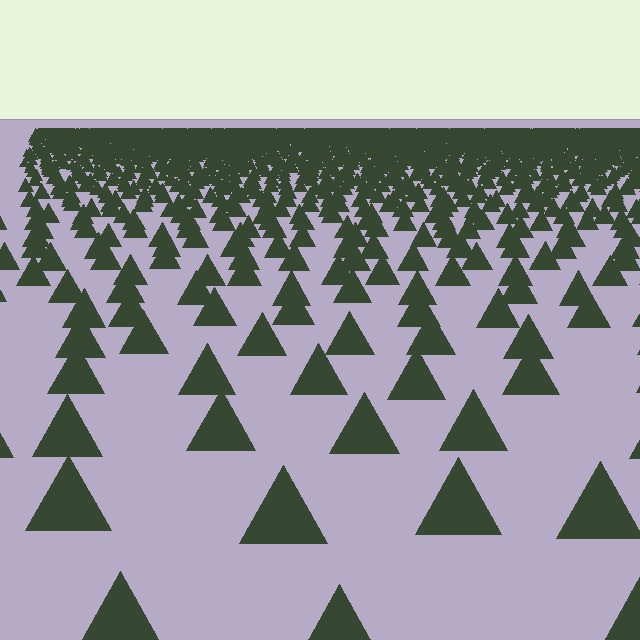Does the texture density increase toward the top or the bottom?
Density increases toward the top.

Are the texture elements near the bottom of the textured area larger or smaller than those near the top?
Larger. Near the bottom, elements are closer to the viewer and appear at a bigger on-screen size.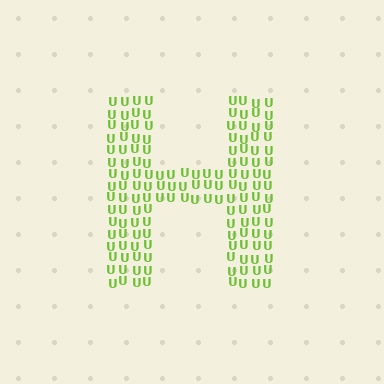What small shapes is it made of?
It is made of small letter U's.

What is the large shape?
The large shape is the letter H.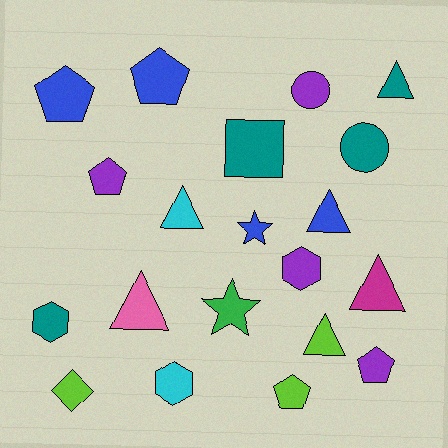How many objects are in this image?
There are 20 objects.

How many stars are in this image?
There are 2 stars.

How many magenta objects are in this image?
There is 1 magenta object.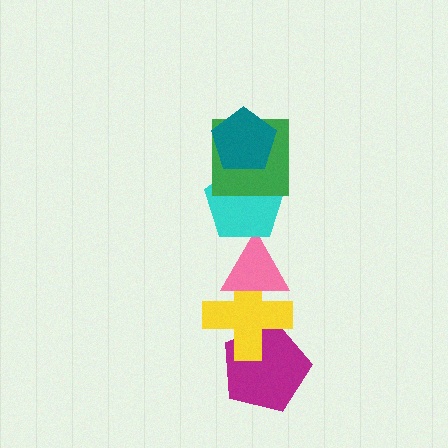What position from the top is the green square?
The green square is 2nd from the top.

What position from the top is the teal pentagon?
The teal pentagon is 1st from the top.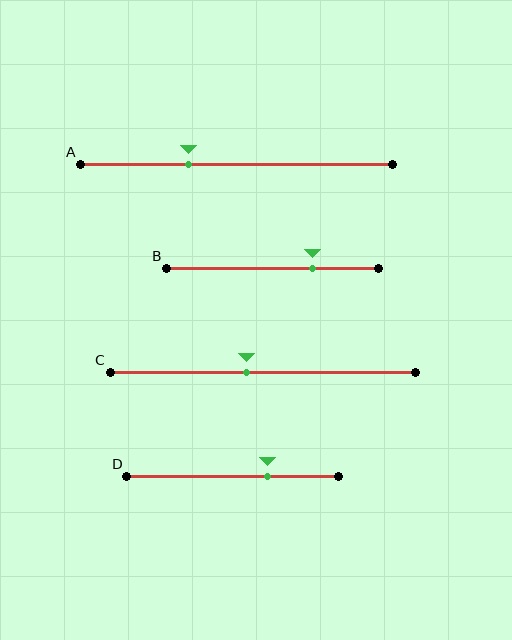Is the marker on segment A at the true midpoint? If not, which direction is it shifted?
No, the marker on segment A is shifted to the left by about 15% of the segment length.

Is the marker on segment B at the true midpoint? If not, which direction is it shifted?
No, the marker on segment B is shifted to the right by about 19% of the segment length.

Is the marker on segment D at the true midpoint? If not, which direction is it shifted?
No, the marker on segment D is shifted to the right by about 16% of the segment length.